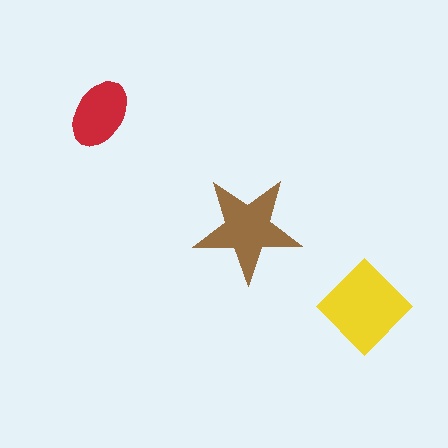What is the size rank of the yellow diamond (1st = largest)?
1st.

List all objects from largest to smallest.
The yellow diamond, the brown star, the red ellipse.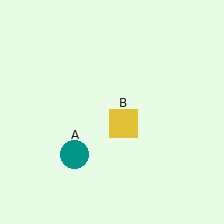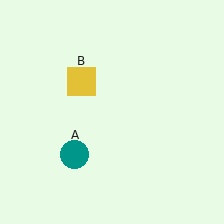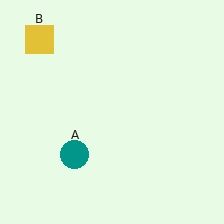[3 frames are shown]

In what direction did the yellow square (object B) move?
The yellow square (object B) moved up and to the left.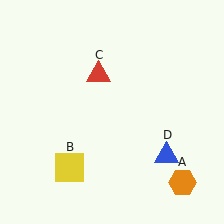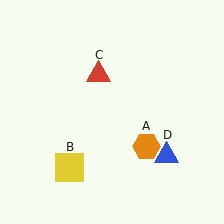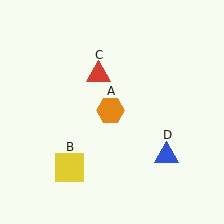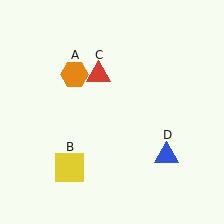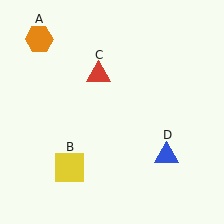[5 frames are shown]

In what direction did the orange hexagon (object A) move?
The orange hexagon (object A) moved up and to the left.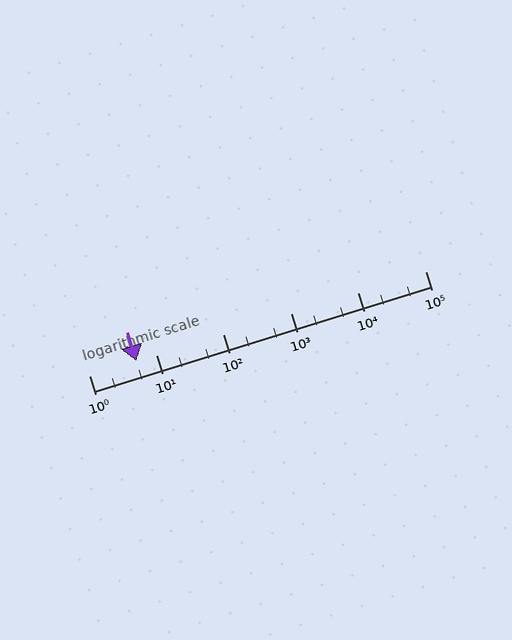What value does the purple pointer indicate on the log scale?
The pointer indicates approximately 5.1.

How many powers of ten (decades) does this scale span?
The scale spans 5 decades, from 1 to 100000.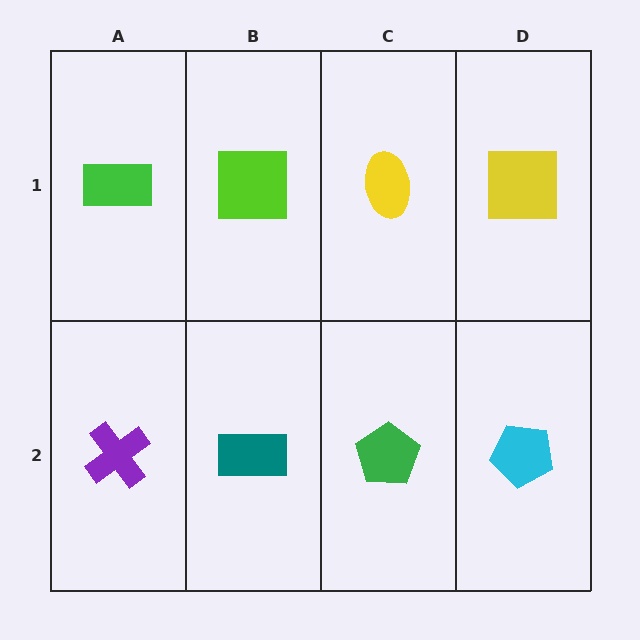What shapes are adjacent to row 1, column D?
A cyan pentagon (row 2, column D), a yellow ellipse (row 1, column C).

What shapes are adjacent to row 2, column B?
A lime square (row 1, column B), a purple cross (row 2, column A), a green pentagon (row 2, column C).